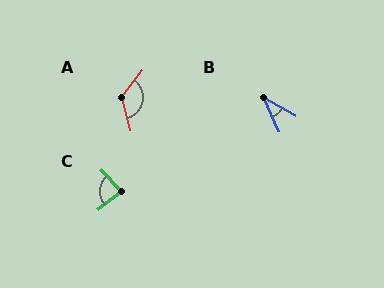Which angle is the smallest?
B, at approximately 35 degrees.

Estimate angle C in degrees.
Approximately 83 degrees.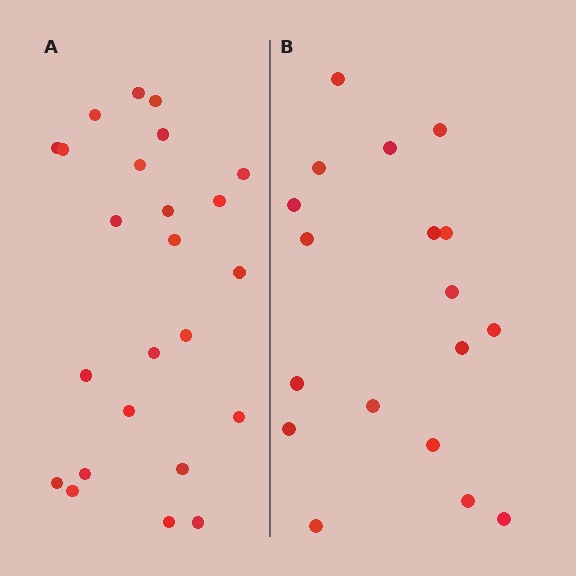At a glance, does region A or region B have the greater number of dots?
Region A (the left region) has more dots.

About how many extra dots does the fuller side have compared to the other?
Region A has about 6 more dots than region B.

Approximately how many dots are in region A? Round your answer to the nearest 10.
About 20 dots. (The exact count is 24, which rounds to 20.)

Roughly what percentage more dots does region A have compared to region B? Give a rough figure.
About 35% more.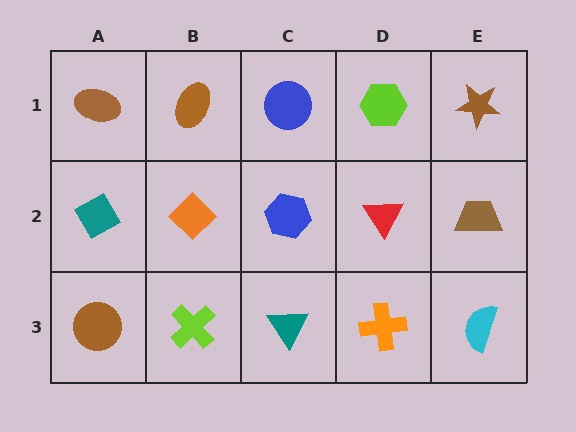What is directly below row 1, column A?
A teal diamond.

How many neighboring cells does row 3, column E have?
2.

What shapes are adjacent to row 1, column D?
A red triangle (row 2, column D), a blue circle (row 1, column C), a brown star (row 1, column E).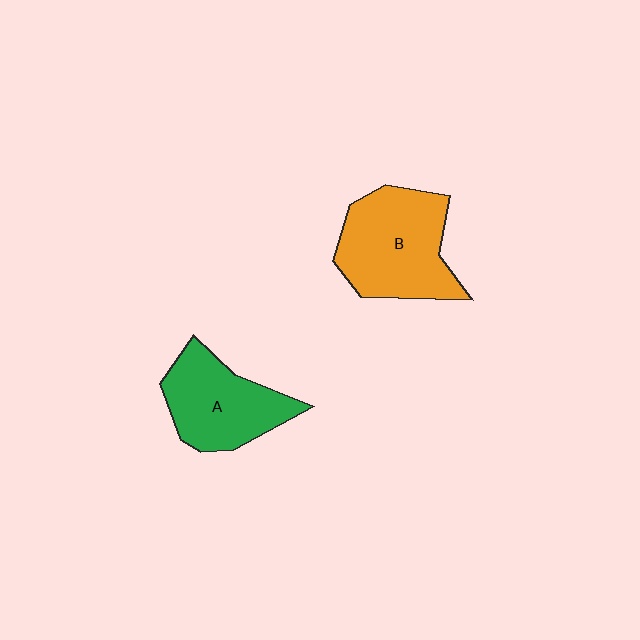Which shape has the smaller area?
Shape A (green).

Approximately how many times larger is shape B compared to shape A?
Approximately 1.2 times.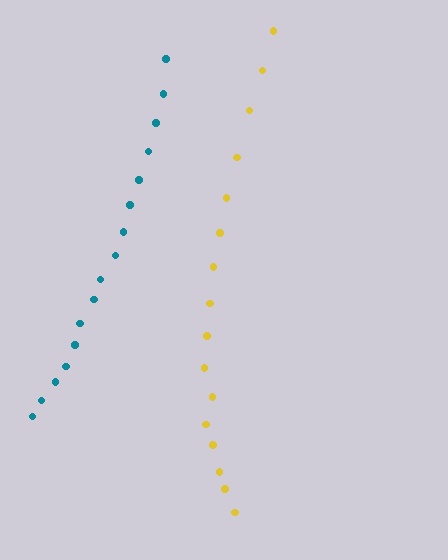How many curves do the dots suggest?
There are 2 distinct paths.